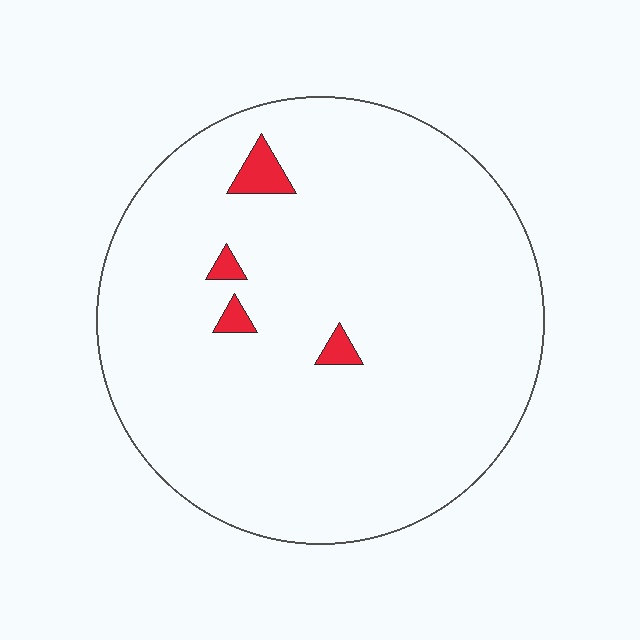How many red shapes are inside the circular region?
4.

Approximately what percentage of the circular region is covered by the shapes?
Approximately 5%.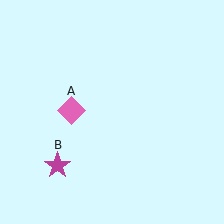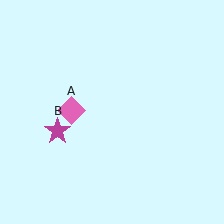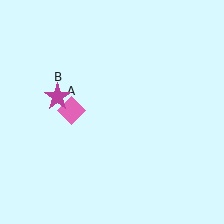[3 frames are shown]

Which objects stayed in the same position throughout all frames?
Pink diamond (object A) remained stationary.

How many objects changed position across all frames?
1 object changed position: magenta star (object B).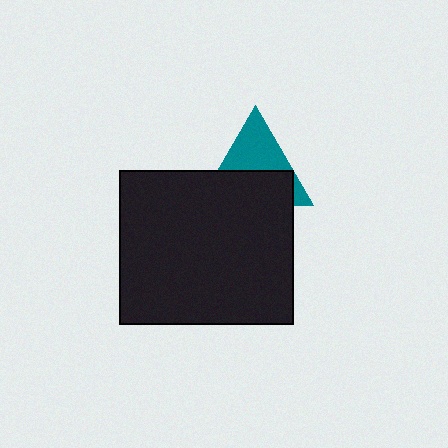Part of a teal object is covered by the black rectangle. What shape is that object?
It is a triangle.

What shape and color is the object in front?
The object in front is a black rectangle.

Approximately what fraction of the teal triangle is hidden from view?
Roughly 53% of the teal triangle is hidden behind the black rectangle.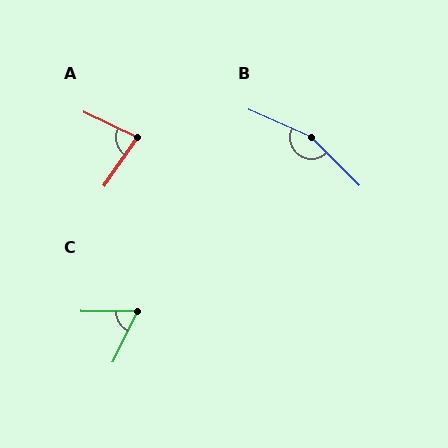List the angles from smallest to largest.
C (65°), A (81°), B (159°).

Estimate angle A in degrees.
Approximately 81 degrees.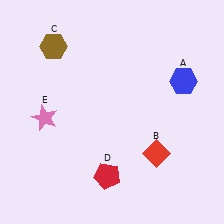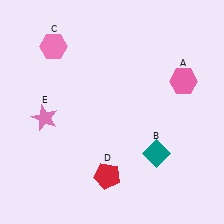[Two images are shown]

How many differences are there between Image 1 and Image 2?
There are 3 differences between the two images.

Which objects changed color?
A changed from blue to pink. B changed from red to teal. C changed from brown to pink.